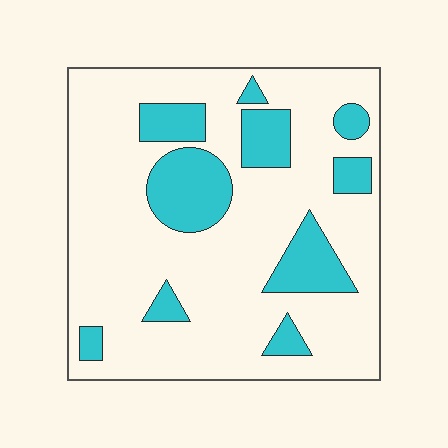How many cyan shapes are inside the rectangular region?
10.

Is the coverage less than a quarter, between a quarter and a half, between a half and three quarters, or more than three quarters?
Less than a quarter.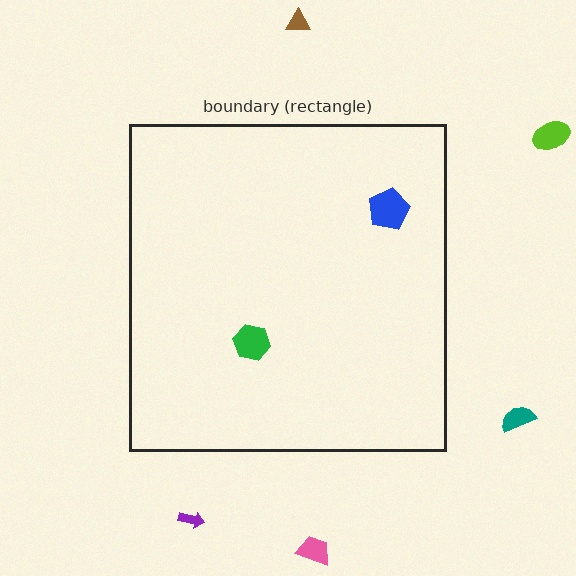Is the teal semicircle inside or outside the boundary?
Outside.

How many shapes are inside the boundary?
2 inside, 5 outside.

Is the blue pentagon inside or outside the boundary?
Inside.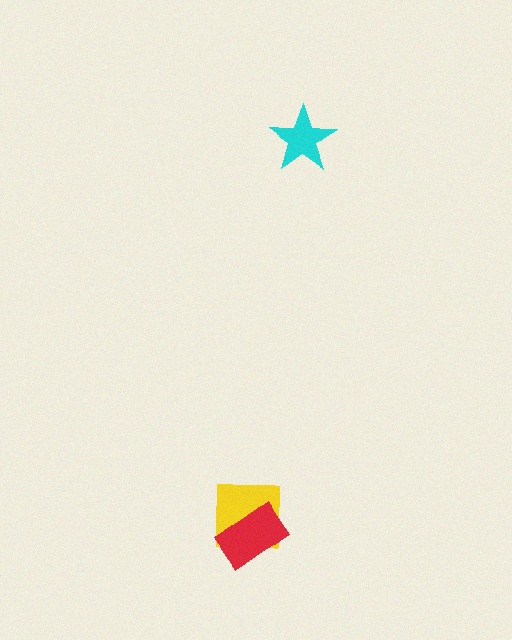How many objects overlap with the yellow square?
1 object overlaps with the yellow square.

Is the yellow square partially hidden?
Yes, it is partially covered by another shape.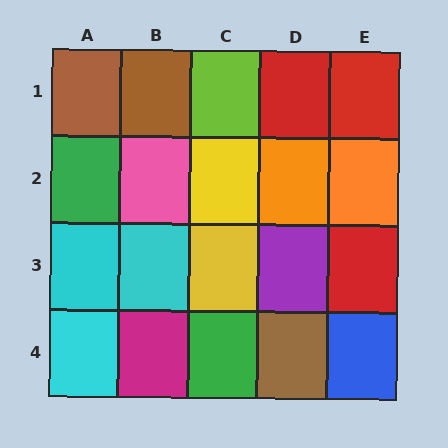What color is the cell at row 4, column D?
Brown.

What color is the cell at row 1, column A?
Brown.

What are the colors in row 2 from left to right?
Green, pink, yellow, orange, orange.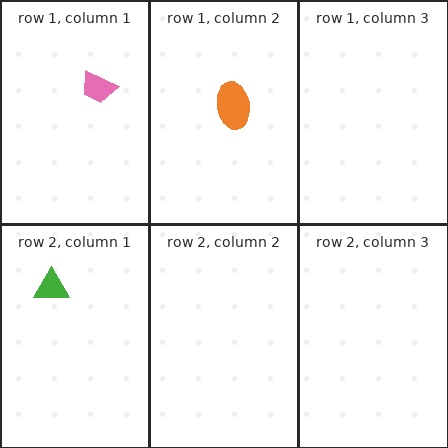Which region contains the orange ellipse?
The row 1, column 2 region.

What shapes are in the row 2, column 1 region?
The green triangle.